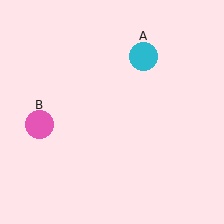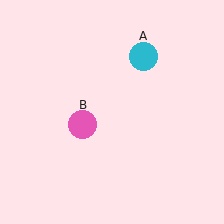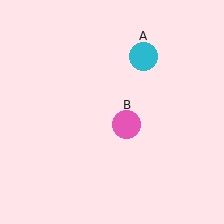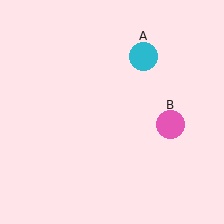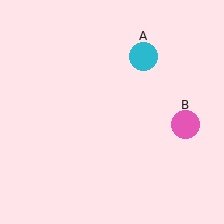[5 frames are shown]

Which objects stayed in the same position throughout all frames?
Cyan circle (object A) remained stationary.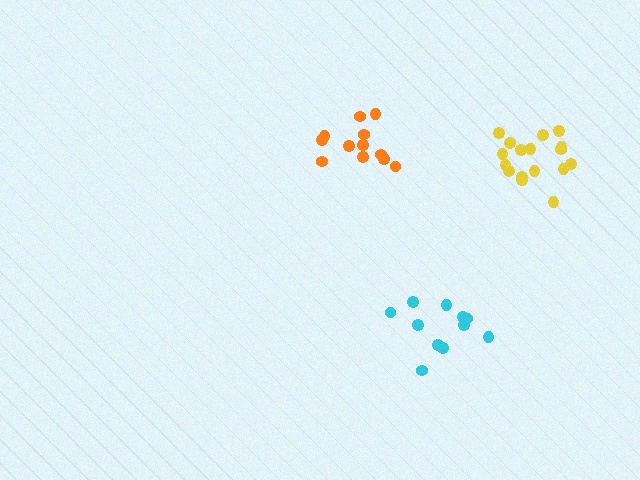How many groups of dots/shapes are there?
There are 3 groups.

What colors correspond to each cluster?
The clusters are colored: cyan, orange, yellow.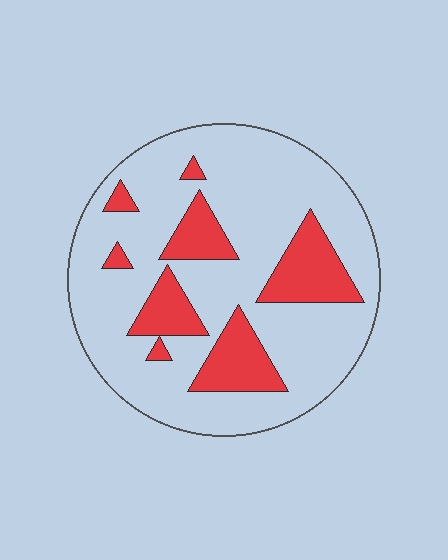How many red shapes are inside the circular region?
8.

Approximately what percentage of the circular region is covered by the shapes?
Approximately 25%.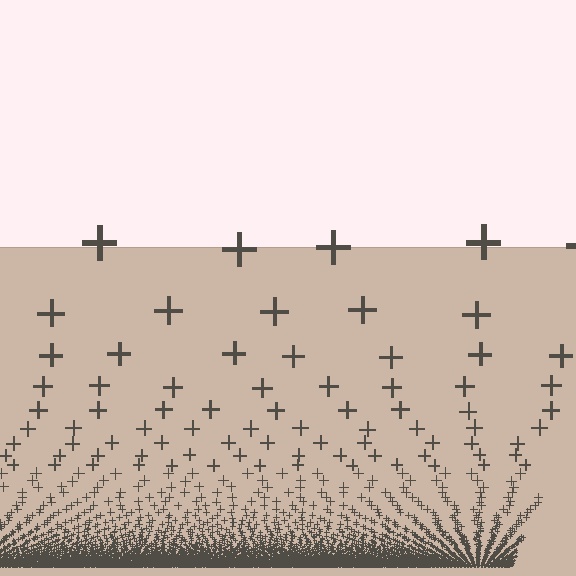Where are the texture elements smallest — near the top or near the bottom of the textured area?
Near the bottom.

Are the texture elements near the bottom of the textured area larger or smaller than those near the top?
Smaller. The gradient is inverted — elements near the bottom are smaller and denser.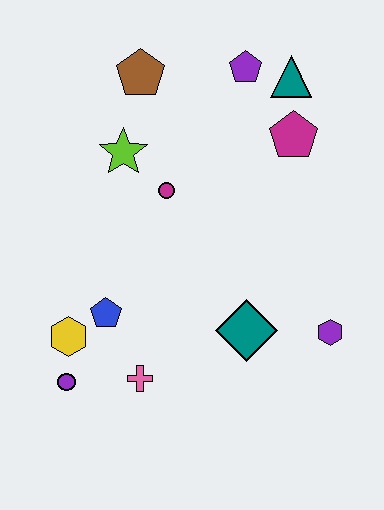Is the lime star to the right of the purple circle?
Yes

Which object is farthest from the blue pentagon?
The teal triangle is farthest from the blue pentagon.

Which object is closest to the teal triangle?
The purple pentagon is closest to the teal triangle.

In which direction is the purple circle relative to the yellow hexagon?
The purple circle is below the yellow hexagon.